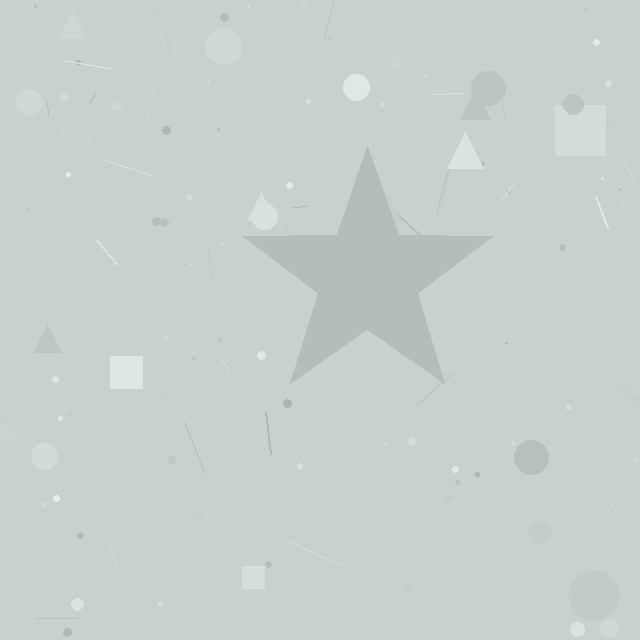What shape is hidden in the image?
A star is hidden in the image.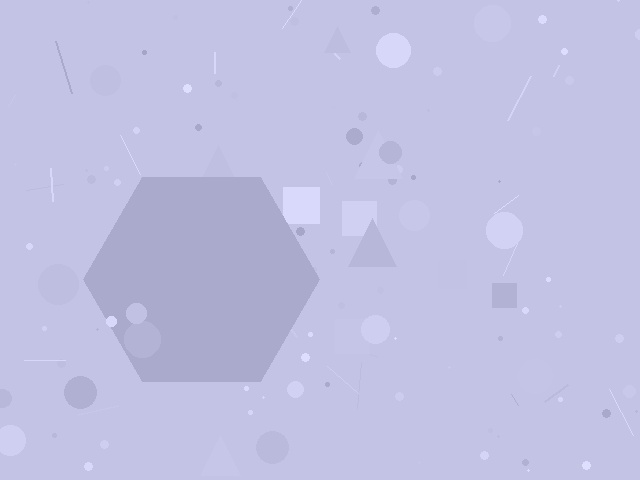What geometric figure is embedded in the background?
A hexagon is embedded in the background.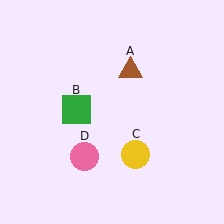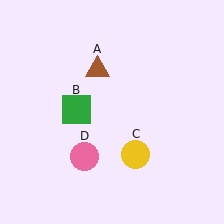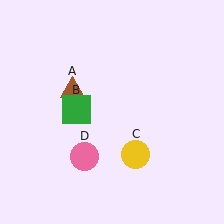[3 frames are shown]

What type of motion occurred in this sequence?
The brown triangle (object A) rotated counterclockwise around the center of the scene.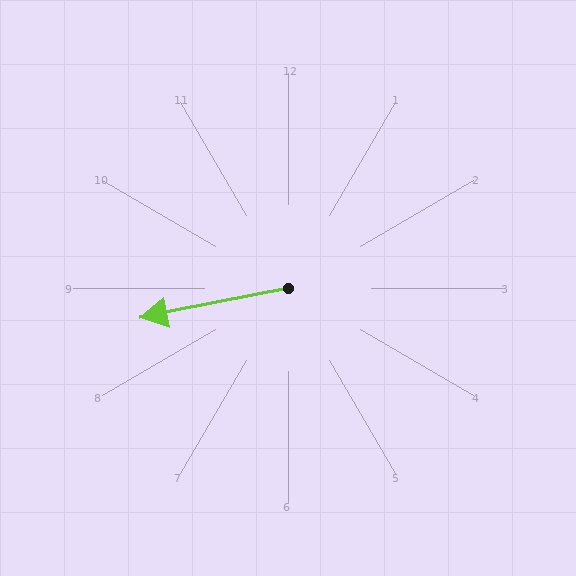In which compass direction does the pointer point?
West.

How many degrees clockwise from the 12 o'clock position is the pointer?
Approximately 259 degrees.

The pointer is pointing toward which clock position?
Roughly 9 o'clock.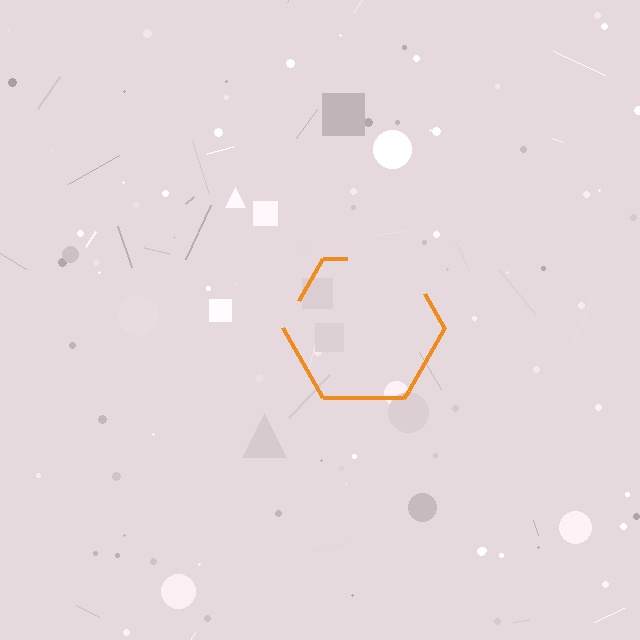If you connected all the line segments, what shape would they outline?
They would outline a hexagon.